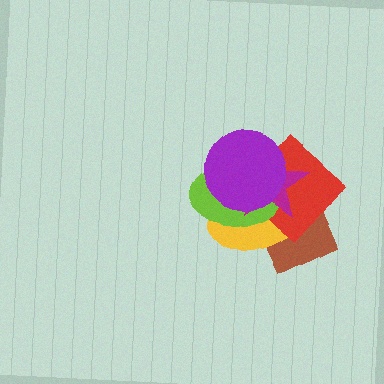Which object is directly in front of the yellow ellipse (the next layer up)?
The red diamond is directly in front of the yellow ellipse.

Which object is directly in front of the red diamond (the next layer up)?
The lime ellipse is directly in front of the red diamond.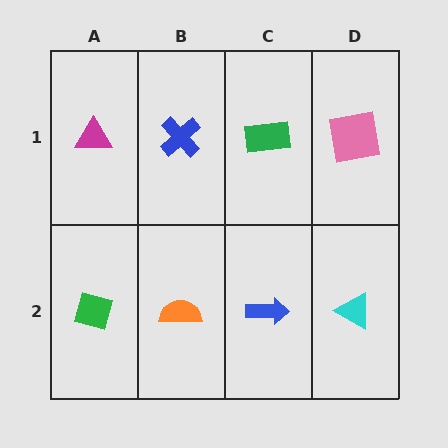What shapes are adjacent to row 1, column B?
An orange semicircle (row 2, column B), a magenta triangle (row 1, column A), a green rectangle (row 1, column C).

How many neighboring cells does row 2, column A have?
2.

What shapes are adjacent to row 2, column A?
A magenta triangle (row 1, column A), an orange semicircle (row 2, column B).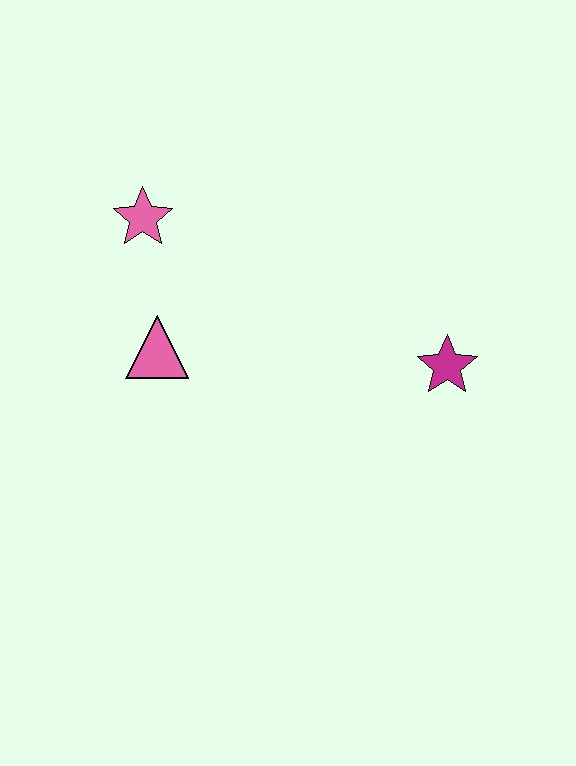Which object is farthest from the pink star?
The magenta star is farthest from the pink star.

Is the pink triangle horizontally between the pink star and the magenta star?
Yes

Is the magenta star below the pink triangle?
Yes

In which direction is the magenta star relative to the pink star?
The magenta star is to the right of the pink star.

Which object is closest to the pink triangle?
The pink star is closest to the pink triangle.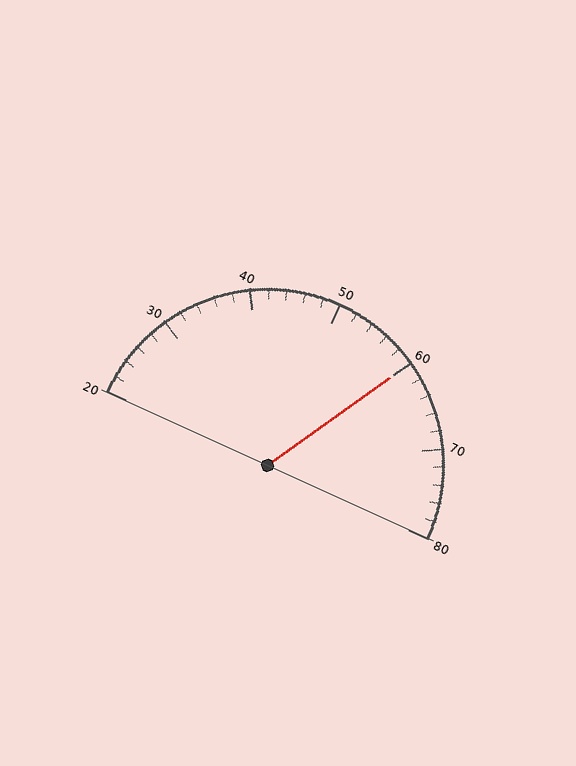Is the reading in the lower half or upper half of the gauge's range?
The reading is in the upper half of the range (20 to 80).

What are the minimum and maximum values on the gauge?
The gauge ranges from 20 to 80.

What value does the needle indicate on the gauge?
The needle indicates approximately 60.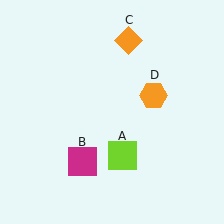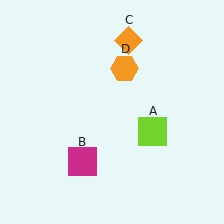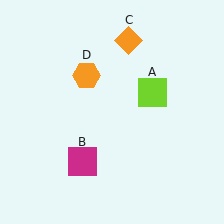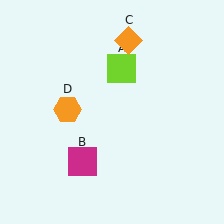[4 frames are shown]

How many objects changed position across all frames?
2 objects changed position: lime square (object A), orange hexagon (object D).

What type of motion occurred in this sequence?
The lime square (object A), orange hexagon (object D) rotated counterclockwise around the center of the scene.